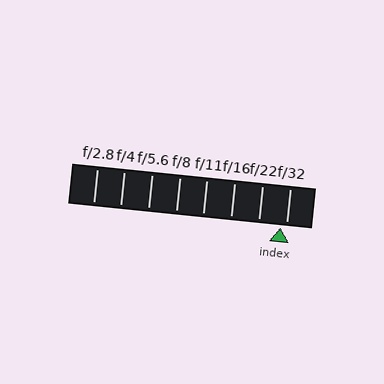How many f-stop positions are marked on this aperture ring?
There are 8 f-stop positions marked.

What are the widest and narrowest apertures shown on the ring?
The widest aperture shown is f/2.8 and the narrowest is f/32.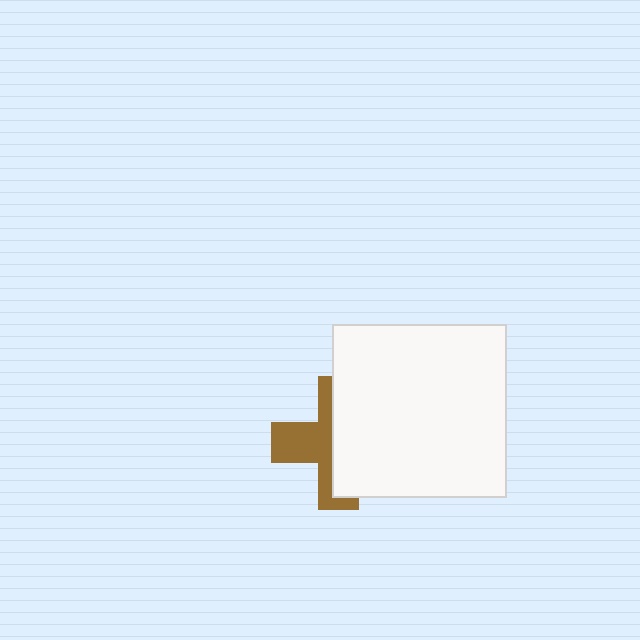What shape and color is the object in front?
The object in front is a white square.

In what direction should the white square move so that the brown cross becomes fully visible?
The white square should move right. That is the shortest direction to clear the overlap and leave the brown cross fully visible.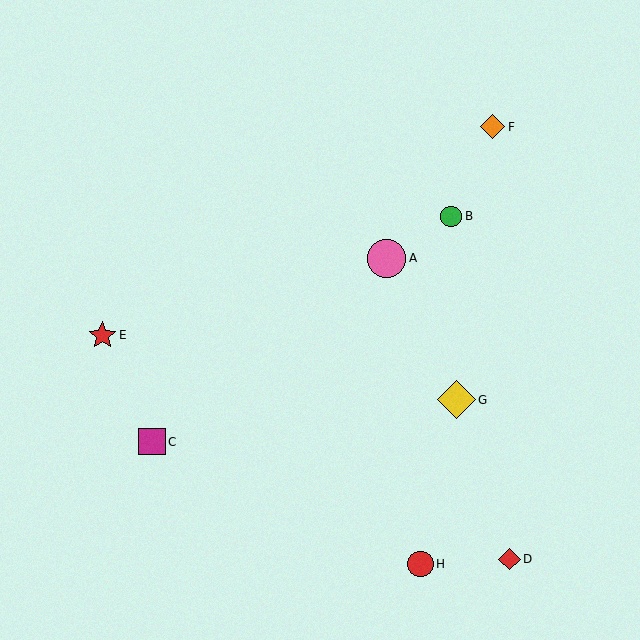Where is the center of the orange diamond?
The center of the orange diamond is at (492, 127).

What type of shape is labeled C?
Shape C is a magenta square.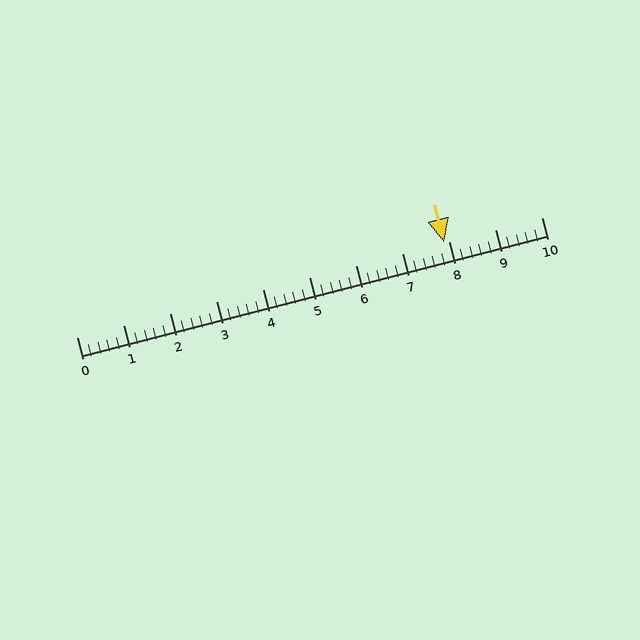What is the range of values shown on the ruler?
The ruler shows values from 0 to 10.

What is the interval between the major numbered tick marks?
The major tick marks are spaced 1 units apart.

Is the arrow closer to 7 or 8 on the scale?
The arrow is closer to 8.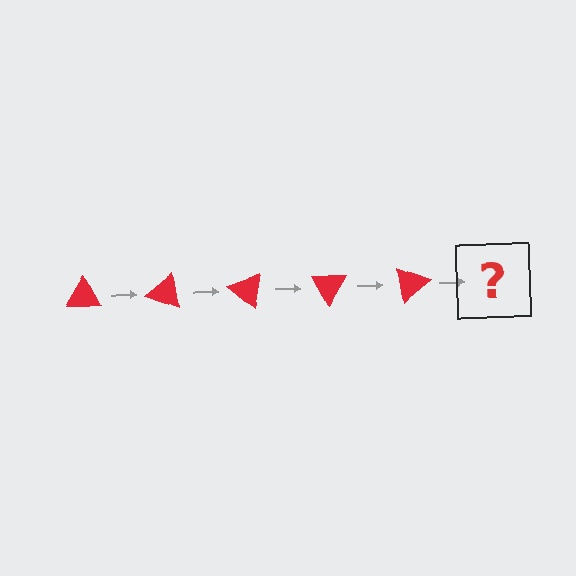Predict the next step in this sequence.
The next step is a red triangle rotated 100 degrees.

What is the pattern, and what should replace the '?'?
The pattern is that the triangle rotates 20 degrees each step. The '?' should be a red triangle rotated 100 degrees.